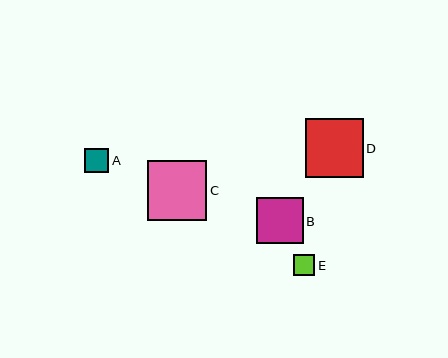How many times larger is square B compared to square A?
Square B is approximately 1.9 times the size of square A.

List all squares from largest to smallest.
From largest to smallest: C, D, B, A, E.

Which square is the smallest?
Square E is the smallest with a size of approximately 21 pixels.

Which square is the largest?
Square C is the largest with a size of approximately 59 pixels.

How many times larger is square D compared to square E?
Square D is approximately 2.8 times the size of square E.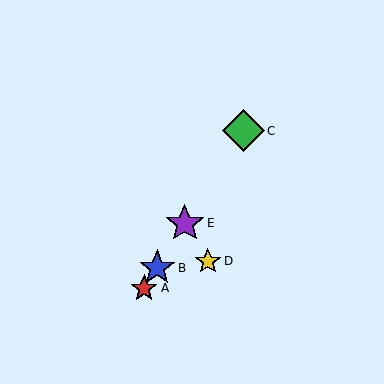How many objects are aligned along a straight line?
4 objects (A, B, C, E) are aligned along a straight line.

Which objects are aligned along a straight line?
Objects A, B, C, E are aligned along a straight line.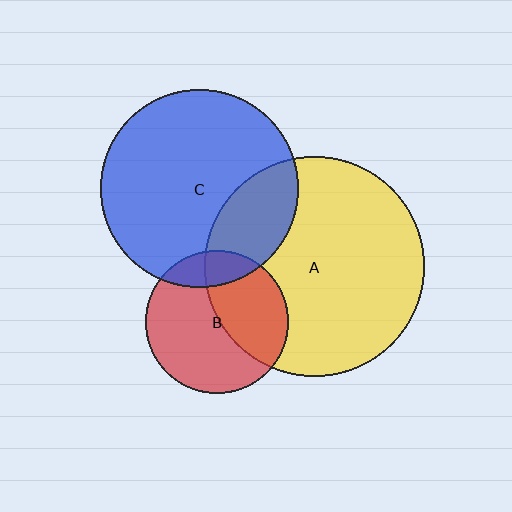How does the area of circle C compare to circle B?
Approximately 1.9 times.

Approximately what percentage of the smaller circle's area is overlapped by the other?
Approximately 25%.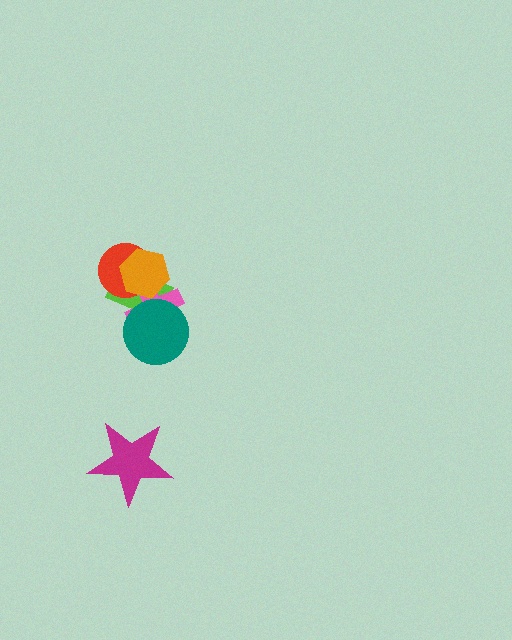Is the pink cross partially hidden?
Yes, it is partially covered by another shape.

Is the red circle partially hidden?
Yes, it is partially covered by another shape.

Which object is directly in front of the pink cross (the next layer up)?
The orange hexagon is directly in front of the pink cross.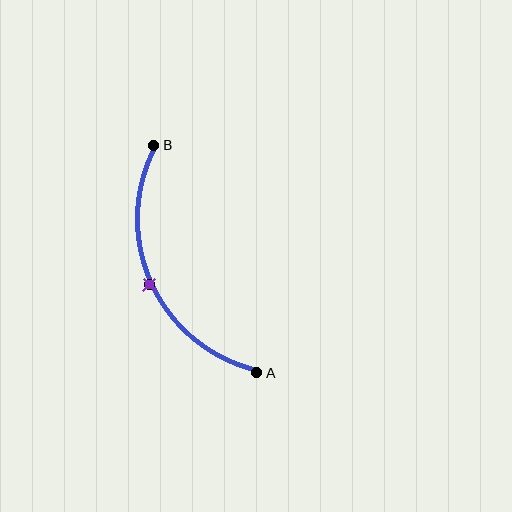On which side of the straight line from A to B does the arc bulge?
The arc bulges to the left of the straight line connecting A and B.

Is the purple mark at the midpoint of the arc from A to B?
Yes. The purple mark lies on the arc at equal arc-length from both A and B — it is the arc midpoint.